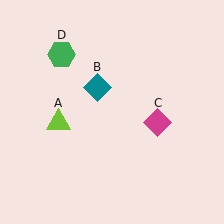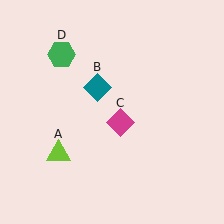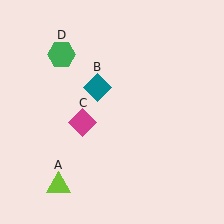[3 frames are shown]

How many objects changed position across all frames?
2 objects changed position: lime triangle (object A), magenta diamond (object C).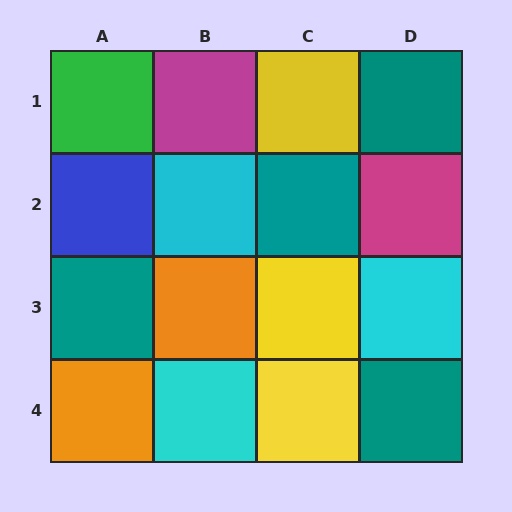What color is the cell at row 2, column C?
Teal.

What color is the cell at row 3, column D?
Cyan.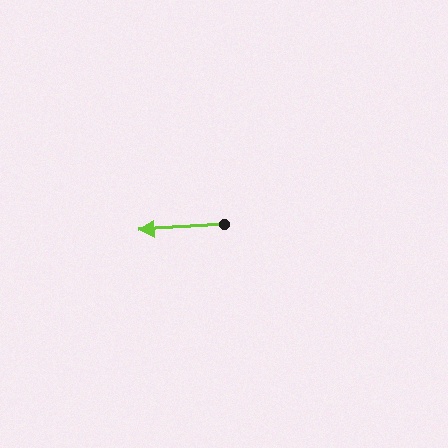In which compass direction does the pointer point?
West.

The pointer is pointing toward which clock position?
Roughly 9 o'clock.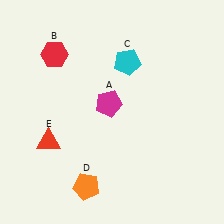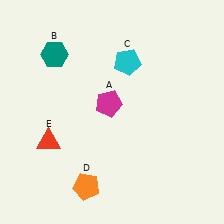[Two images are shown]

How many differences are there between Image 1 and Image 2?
There is 1 difference between the two images.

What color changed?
The hexagon (B) changed from red in Image 1 to teal in Image 2.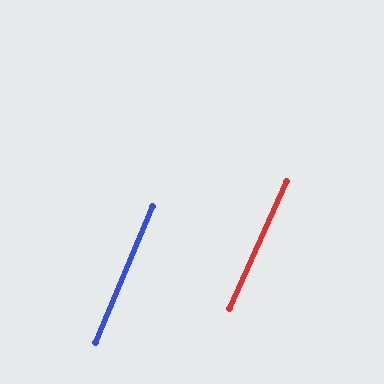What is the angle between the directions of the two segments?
Approximately 1 degree.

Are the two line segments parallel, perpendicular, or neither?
Parallel — their directions differ by only 1.2°.